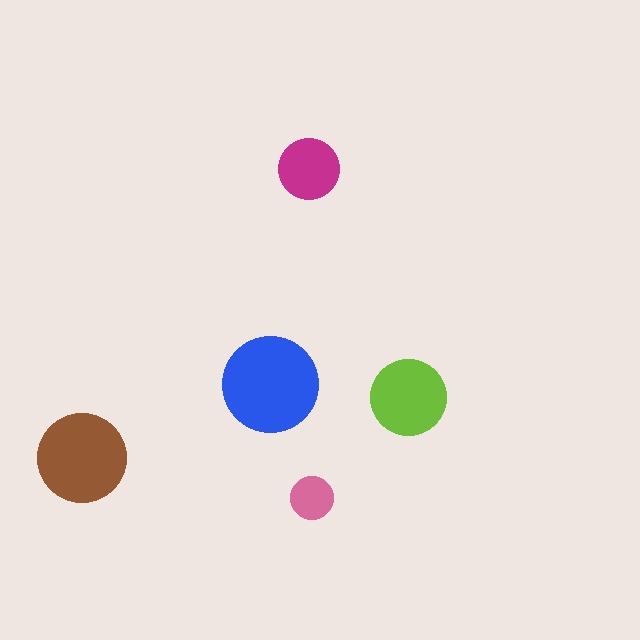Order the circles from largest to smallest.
the blue one, the brown one, the lime one, the magenta one, the pink one.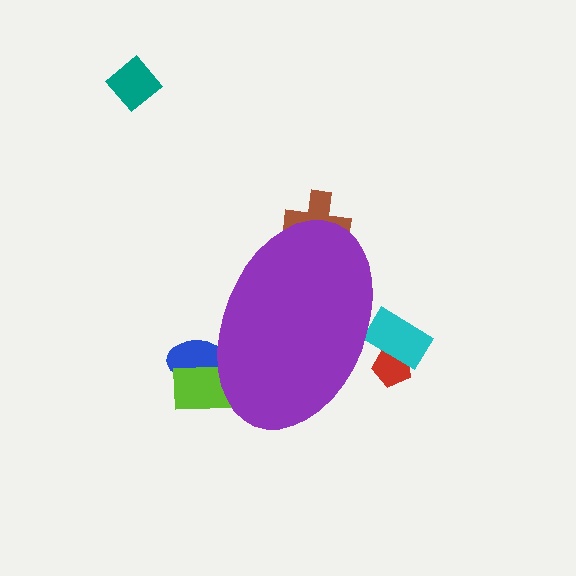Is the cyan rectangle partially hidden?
Yes, the cyan rectangle is partially hidden behind the purple ellipse.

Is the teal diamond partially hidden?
No, the teal diamond is fully visible.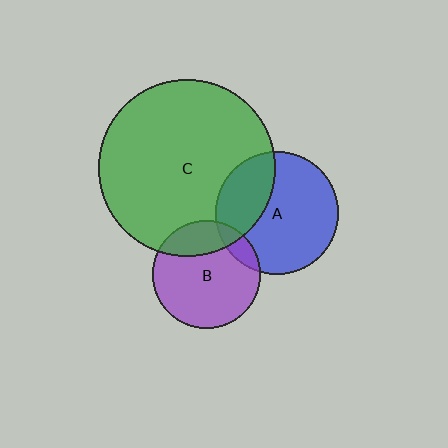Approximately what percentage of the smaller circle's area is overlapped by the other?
Approximately 20%.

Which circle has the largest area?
Circle C (green).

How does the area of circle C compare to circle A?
Approximately 2.1 times.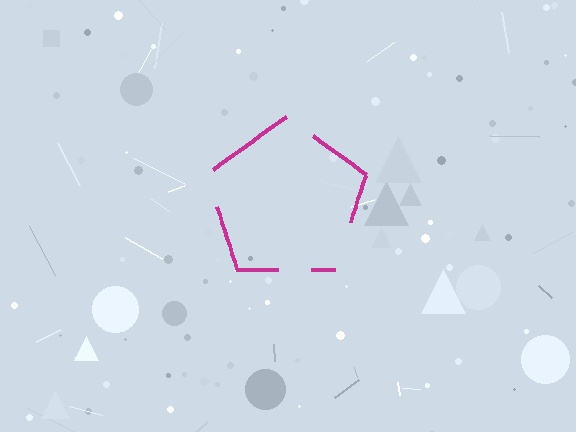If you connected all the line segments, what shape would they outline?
They would outline a pentagon.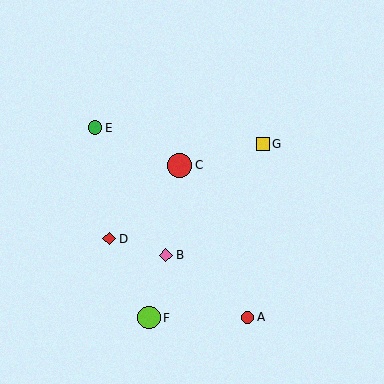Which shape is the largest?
The red circle (labeled C) is the largest.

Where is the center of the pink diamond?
The center of the pink diamond is at (166, 255).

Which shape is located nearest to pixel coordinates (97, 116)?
The green circle (labeled E) at (95, 128) is nearest to that location.